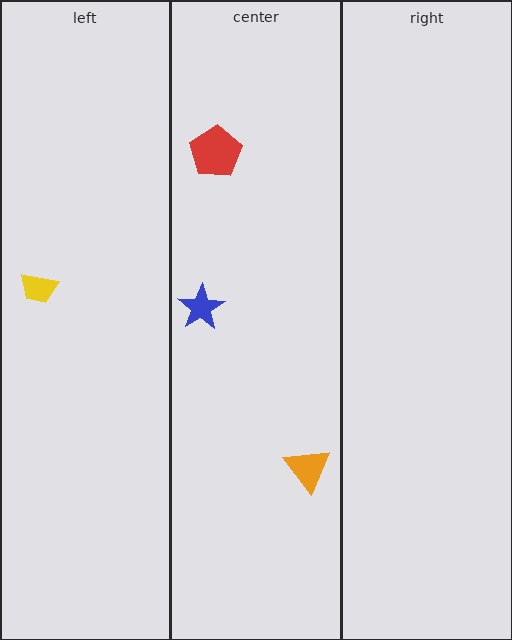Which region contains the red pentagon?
The center region.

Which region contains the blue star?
The center region.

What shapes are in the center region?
The orange triangle, the red pentagon, the blue star.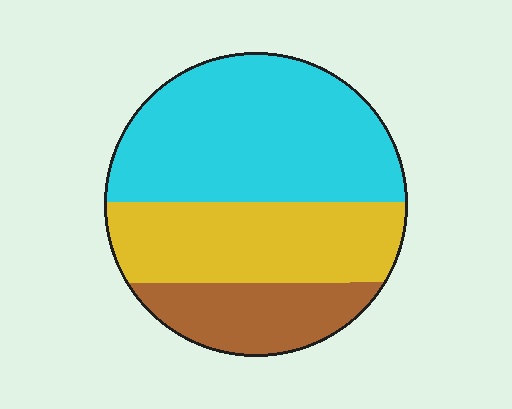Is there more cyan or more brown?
Cyan.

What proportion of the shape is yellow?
Yellow covers 32% of the shape.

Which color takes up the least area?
Brown, at roughly 20%.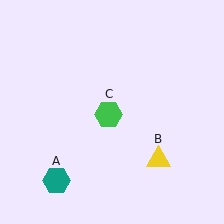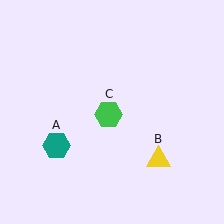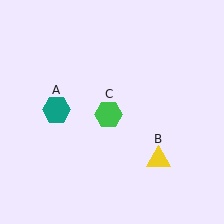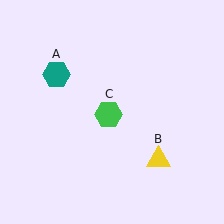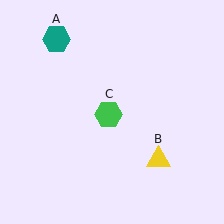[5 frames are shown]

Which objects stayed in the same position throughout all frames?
Yellow triangle (object B) and green hexagon (object C) remained stationary.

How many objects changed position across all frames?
1 object changed position: teal hexagon (object A).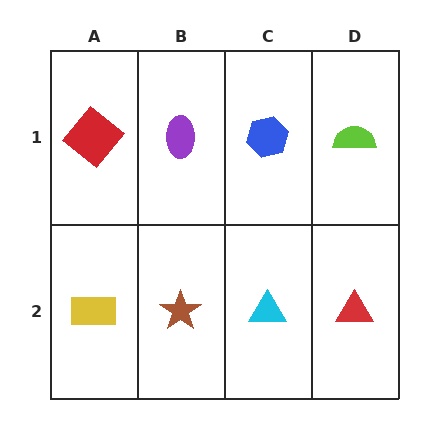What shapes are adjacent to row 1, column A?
A yellow rectangle (row 2, column A), a purple ellipse (row 1, column B).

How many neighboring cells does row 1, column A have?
2.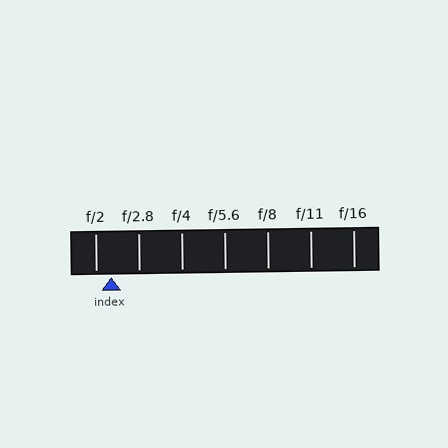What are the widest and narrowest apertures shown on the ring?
The widest aperture shown is f/2 and the narrowest is f/16.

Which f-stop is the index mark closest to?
The index mark is closest to f/2.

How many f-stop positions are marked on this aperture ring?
There are 7 f-stop positions marked.